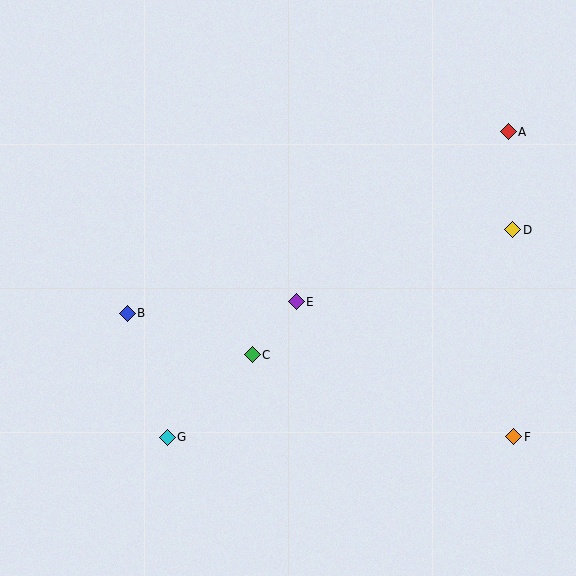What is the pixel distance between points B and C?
The distance between B and C is 131 pixels.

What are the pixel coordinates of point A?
Point A is at (508, 132).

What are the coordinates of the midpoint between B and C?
The midpoint between B and C is at (190, 334).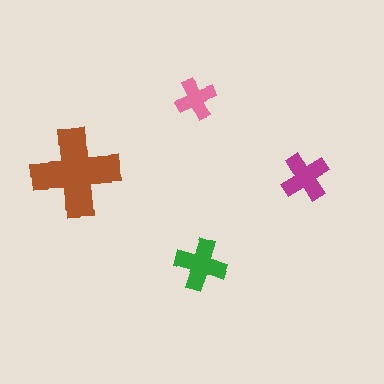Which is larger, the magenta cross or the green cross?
The green one.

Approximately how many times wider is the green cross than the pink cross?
About 1.5 times wider.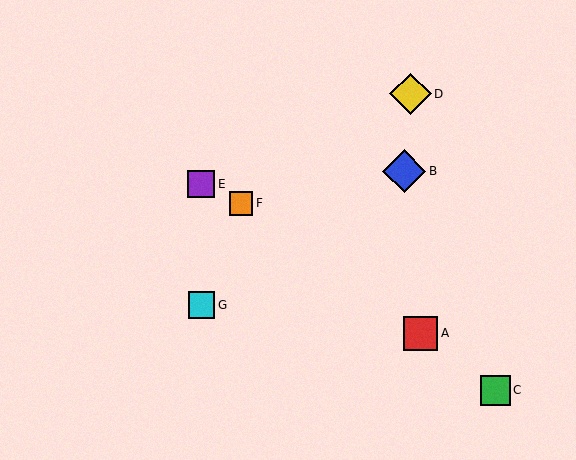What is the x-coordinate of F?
Object F is at x≈241.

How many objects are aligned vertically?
2 objects (E, G) are aligned vertically.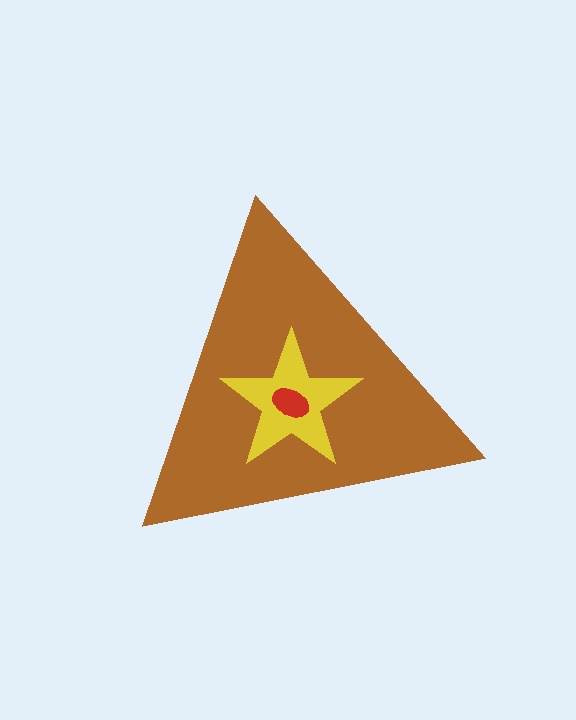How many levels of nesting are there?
3.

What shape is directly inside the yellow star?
The red ellipse.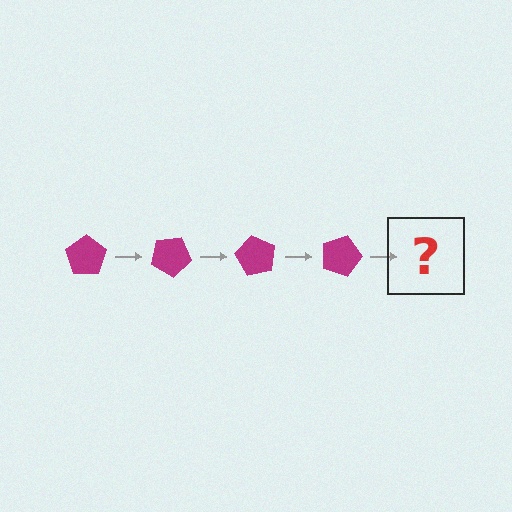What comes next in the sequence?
The next element should be a magenta pentagon rotated 120 degrees.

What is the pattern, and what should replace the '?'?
The pattern is that the pentagon rotates 30 degrees each step. The '?' should be a magenta pentagon rotated 120 degrees.